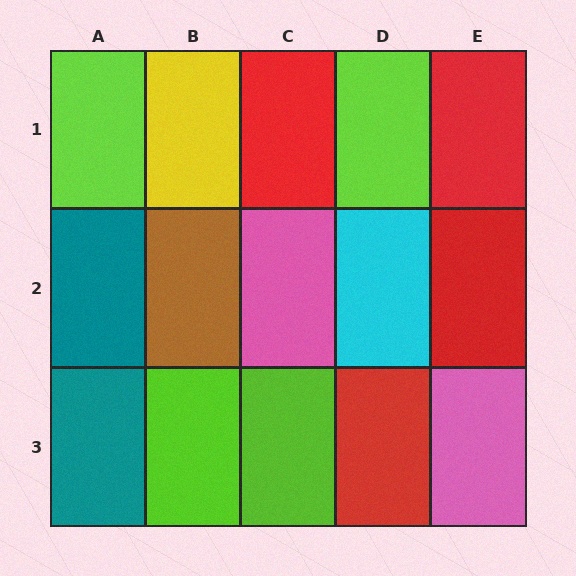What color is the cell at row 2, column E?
Red.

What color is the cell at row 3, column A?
Teal.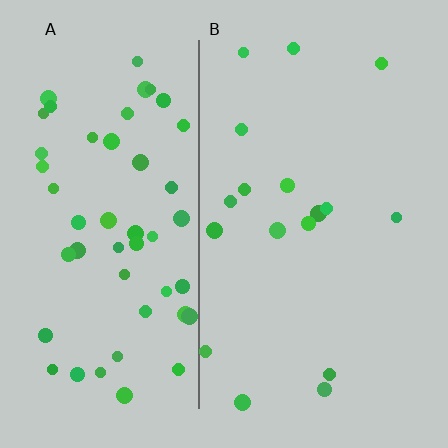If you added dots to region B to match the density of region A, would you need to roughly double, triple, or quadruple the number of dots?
Approximately triple.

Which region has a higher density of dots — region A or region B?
A (the left).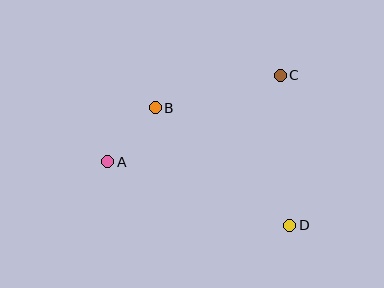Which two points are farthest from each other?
Points A and C are farthest from each other.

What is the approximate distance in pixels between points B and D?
The distance between B and D is approximately 178 pixels.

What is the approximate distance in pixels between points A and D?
The distance between A and D is approximately 193 pixels.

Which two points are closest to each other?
Points A and B are closest to each other.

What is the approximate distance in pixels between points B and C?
The distance between B and C is approximately 129 pixels.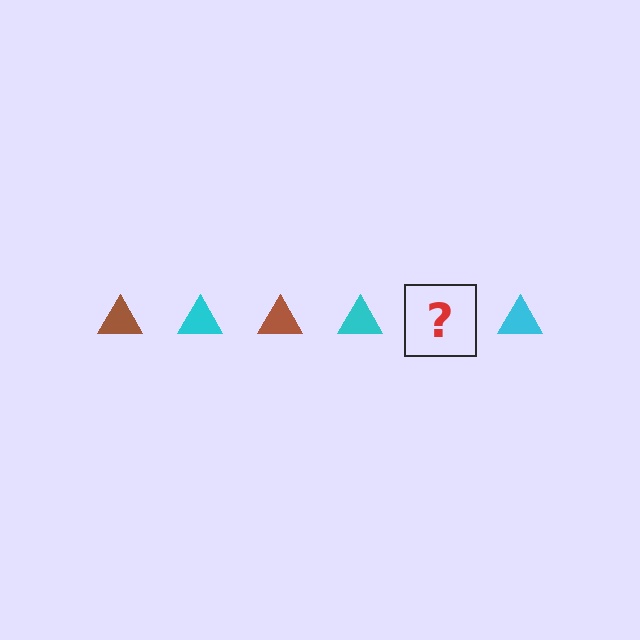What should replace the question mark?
The question mark should be replaced with a brown triangle.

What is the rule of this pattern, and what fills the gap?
The rule is that the pattern cycles through brown, cyan triangles. The gap should be filled with a brown triangle.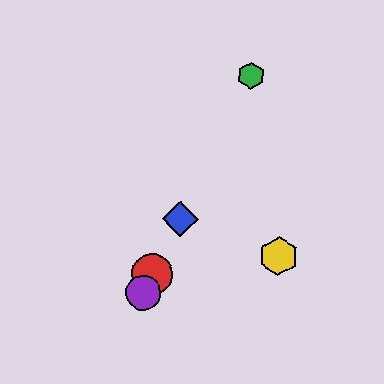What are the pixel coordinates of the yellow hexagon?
The yellow hexagon is at (279, 256).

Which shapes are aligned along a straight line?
The red circle, the blue diamond, the green hexagon, the purple circle are aligned along a straight line.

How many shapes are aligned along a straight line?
4 shapes (the red circle, the blue diamond, the green hexagon, the purple circle) are aligned along a straight line.